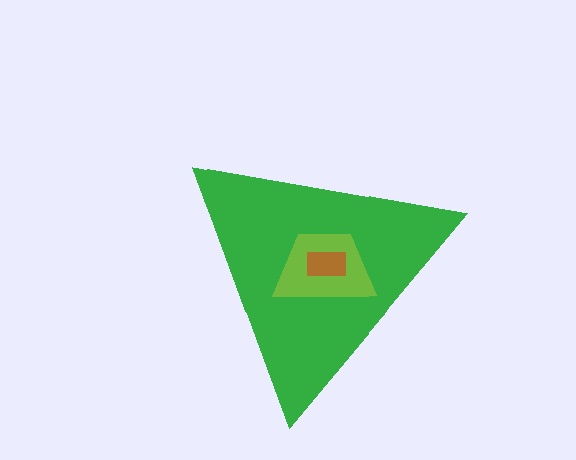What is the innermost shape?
The brown rectangle.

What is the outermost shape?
The green triangle.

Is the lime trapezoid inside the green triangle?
Yes.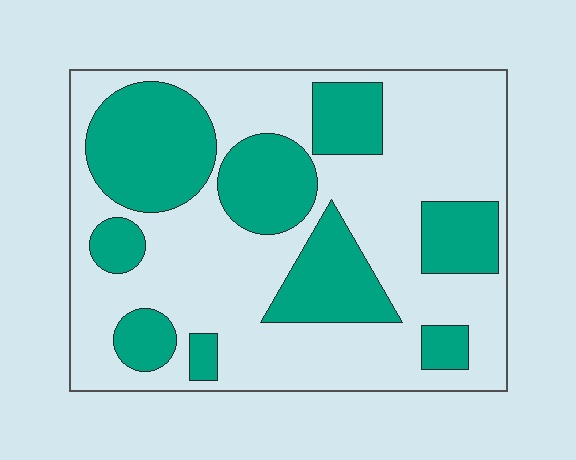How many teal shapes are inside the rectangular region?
9.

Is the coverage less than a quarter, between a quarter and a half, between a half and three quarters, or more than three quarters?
Between a quarter and a half.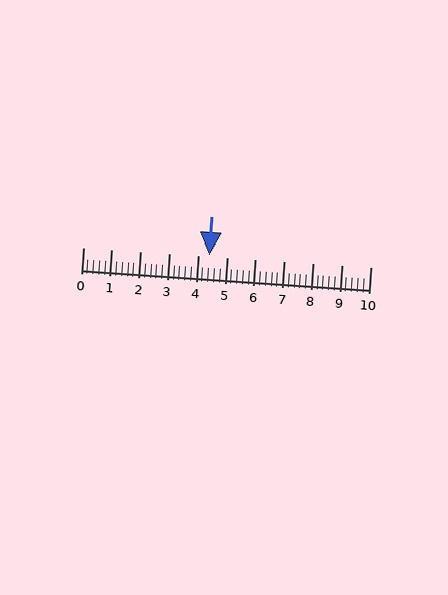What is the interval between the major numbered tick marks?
The major tick marks are spaced 1 units apart.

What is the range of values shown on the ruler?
The ruler shows values from 0 to 10.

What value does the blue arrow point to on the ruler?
The blue arrow points to approximately 4.4.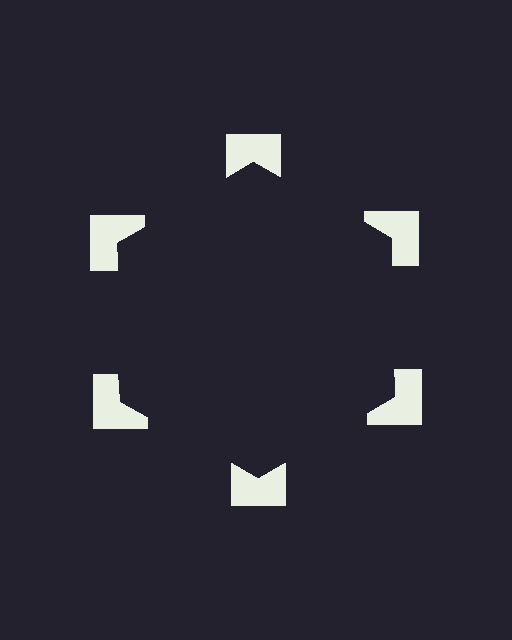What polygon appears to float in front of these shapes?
An illusory hexagon — its edges are inferred from the aligned wedge cuts in the notched squares, not physically drawn.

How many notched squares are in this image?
There are 6 — one at each vertex of the illusory hexagon.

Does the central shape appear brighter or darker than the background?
It typically appears slightly darker than the background, even though no actual brightness change is drawn.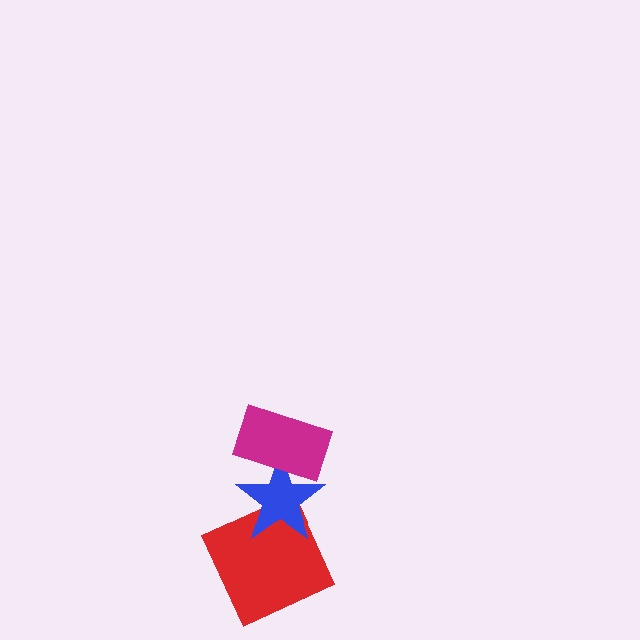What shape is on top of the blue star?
The magenta rectangle is on top of the blue star.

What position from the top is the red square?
The red square is 3rd from the top.